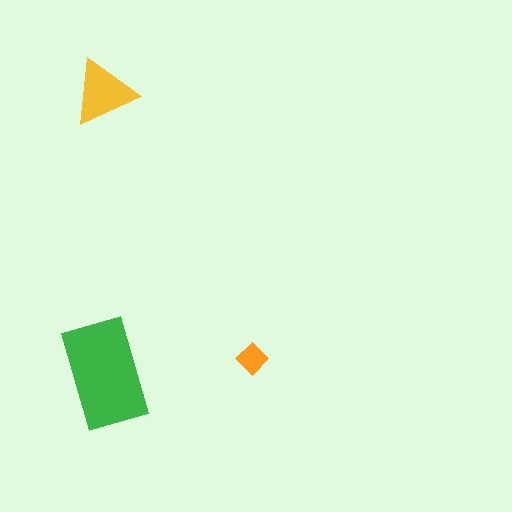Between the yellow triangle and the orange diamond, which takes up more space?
The yellow triangle.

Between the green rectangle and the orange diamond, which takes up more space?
The green rectangle.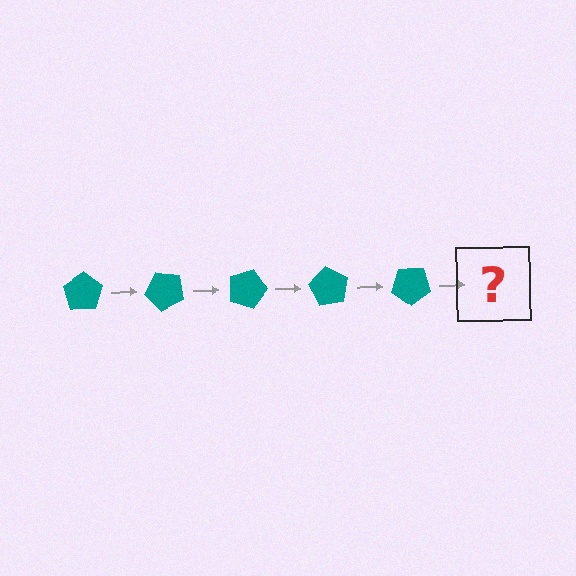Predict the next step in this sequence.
The next step is a teal pentagon rotated 225 degrees.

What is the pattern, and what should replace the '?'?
The pattern is that the pentagon rotates 45 degrees each step. The '?' should be a teal pentagon rotated 225 degrees.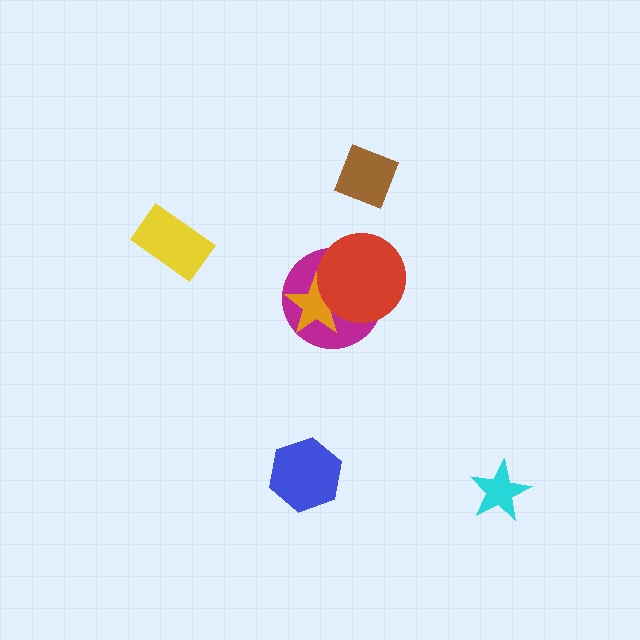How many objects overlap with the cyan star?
0 objects overlap with the cyan star.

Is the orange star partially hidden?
Yes, it is partially covered by another shape.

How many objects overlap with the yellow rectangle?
0 objects overlap with the yellow rectangle.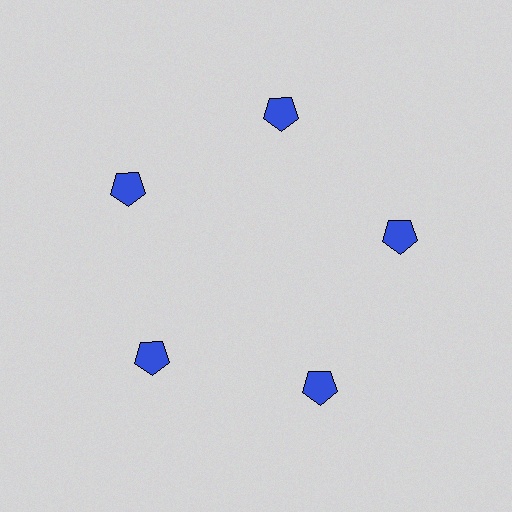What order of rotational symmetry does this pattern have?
This pattern has 5-fold rotational symmetry.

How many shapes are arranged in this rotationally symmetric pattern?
There are 5 shapes, arranged in 5 groups of 1.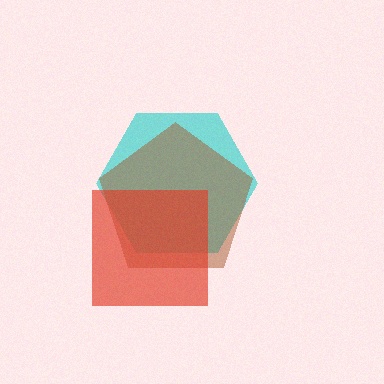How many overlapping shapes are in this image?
There are 3 overlapping shapes in the image.